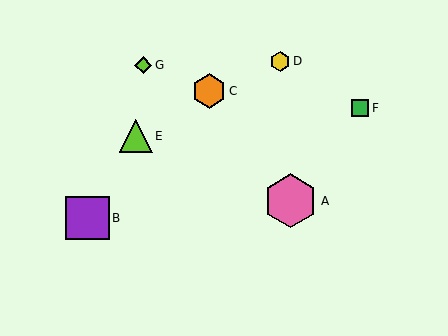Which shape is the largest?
The pink hexagon (labeled A) is the largest.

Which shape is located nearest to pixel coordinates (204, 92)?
The orange hexagon (labeled C) at (209, 91) is nearest to that location.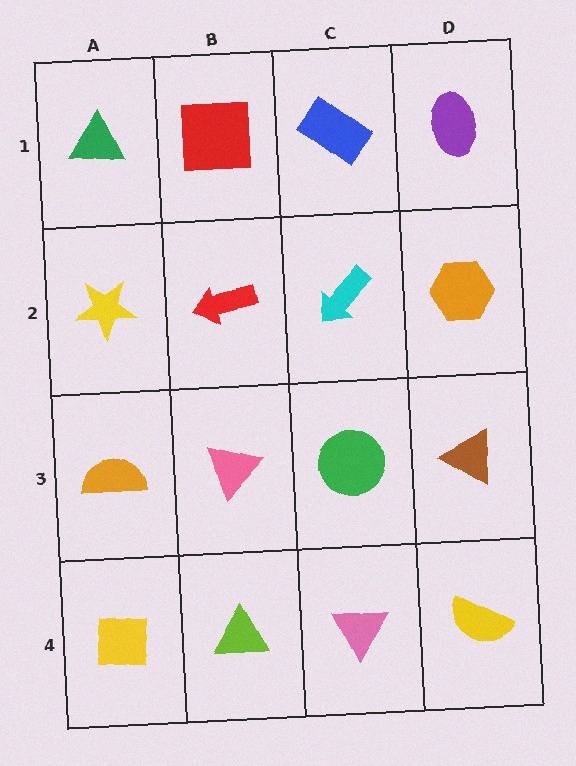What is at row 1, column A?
A green triangle.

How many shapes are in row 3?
4 shapes.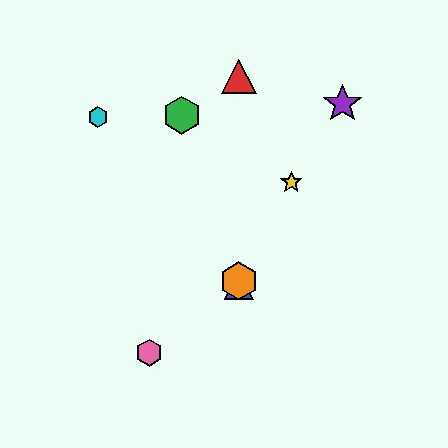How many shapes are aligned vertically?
3 shapes (the red triangle, the blue triangle, the orange hexagon) are aligned vertically.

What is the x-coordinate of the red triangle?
The red triangle is at x≈239.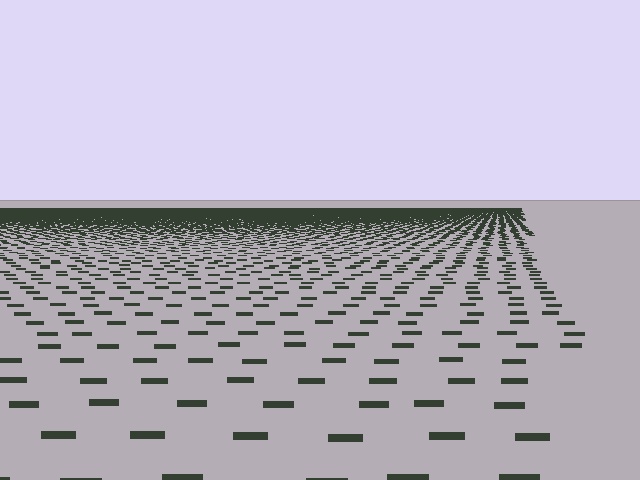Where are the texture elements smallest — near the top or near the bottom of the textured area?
Near the top.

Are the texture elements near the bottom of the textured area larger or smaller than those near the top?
Larger. Near the bottom, elements are closer to the viewer and appear at a bigger on-screen size.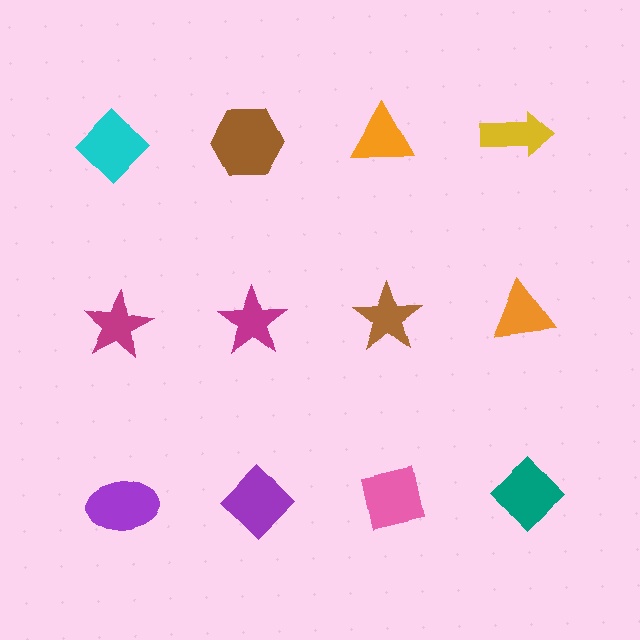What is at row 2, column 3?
A brown star.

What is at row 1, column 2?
A brown hexagon.